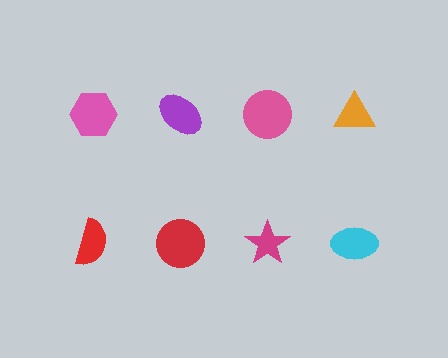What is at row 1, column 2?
A purple ellipse.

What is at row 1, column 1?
A pink hexagon.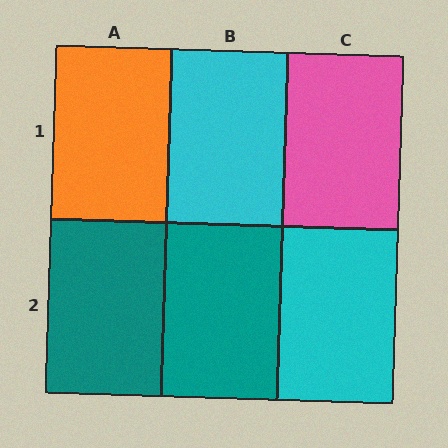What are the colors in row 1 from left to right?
Orange, cyan, pink.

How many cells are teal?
2 cells are teal.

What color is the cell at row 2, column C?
Cyan.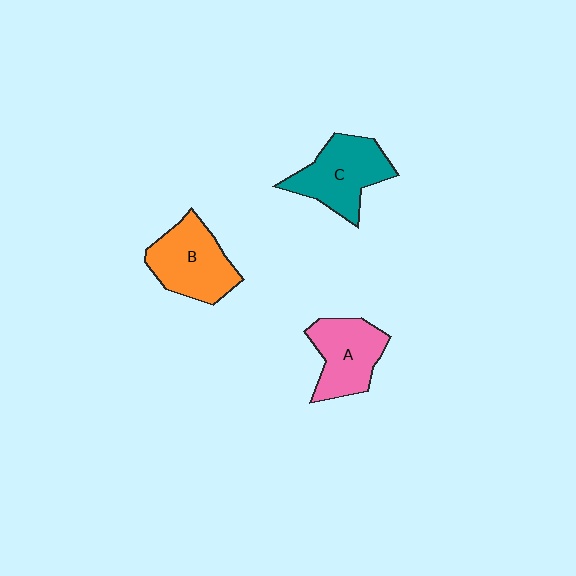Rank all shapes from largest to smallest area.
From largest to smallest: B (orange), C (teal), A (pink).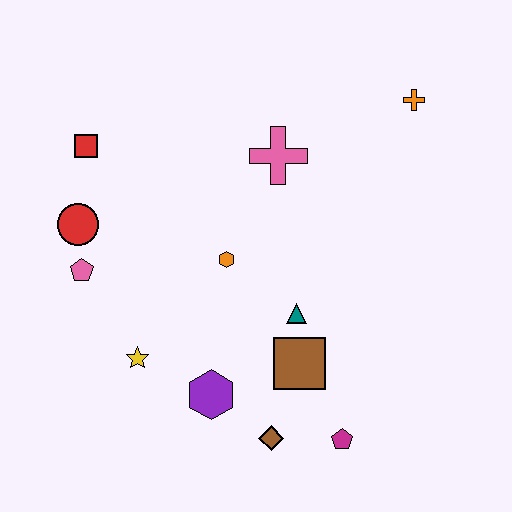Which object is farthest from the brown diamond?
The orange cross is farthest from the brown diamond.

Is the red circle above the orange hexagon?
Yes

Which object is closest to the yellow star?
The purple hexagon is closest to the yellow star.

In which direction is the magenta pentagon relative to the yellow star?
The magenta pentagon is to the right of the yellow star.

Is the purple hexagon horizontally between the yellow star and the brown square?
Yes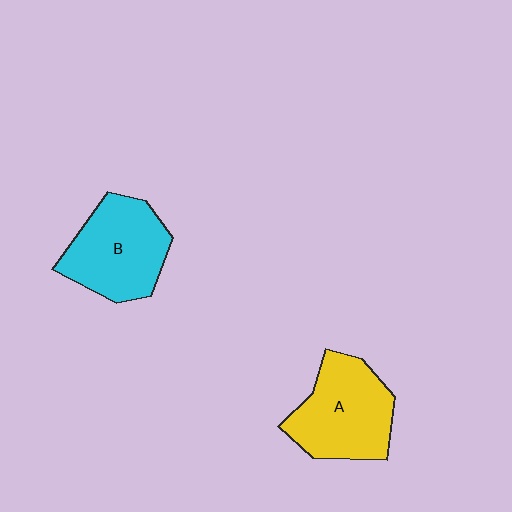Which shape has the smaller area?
Shape B (cyan).